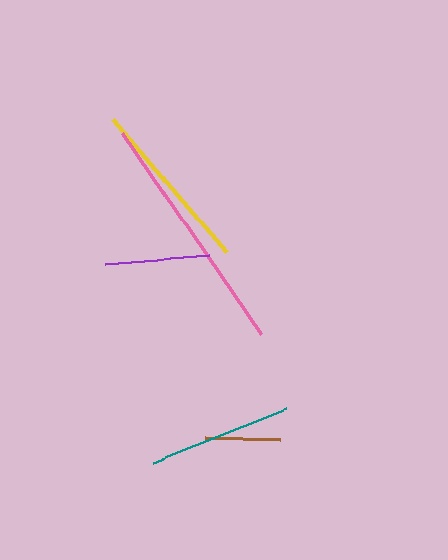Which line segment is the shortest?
The brown line is the shortest at approximately 75 pixels.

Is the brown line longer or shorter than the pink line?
The pink line is longer than the brown line.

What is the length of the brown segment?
The brown segment is approximately 75 pixels long.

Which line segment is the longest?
The pink line is the longest at approximately 244 pixels.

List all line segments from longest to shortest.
From longest to shortest: pink, yellow, teal, purple, brown.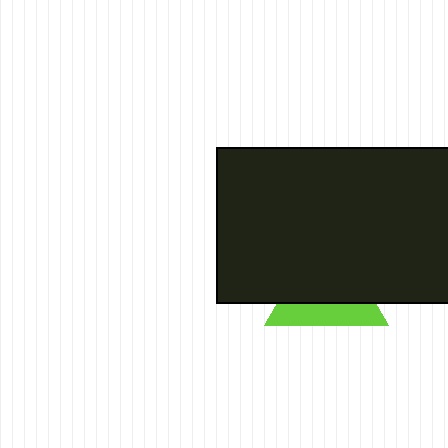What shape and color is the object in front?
The object in front is a black rectangle.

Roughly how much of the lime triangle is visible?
A small part of it is visible (roughly 37%).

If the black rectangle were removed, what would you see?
You would see the complete lime triangle.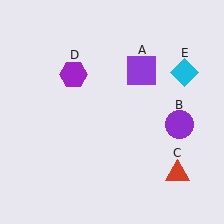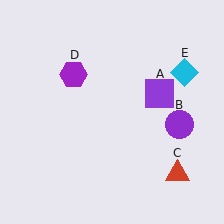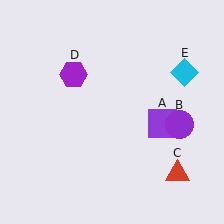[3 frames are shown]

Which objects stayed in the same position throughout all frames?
Purple circle (object B) and red triangle (object C) and purple hexagon (object D) and cyan diamond (object E) remained stationary.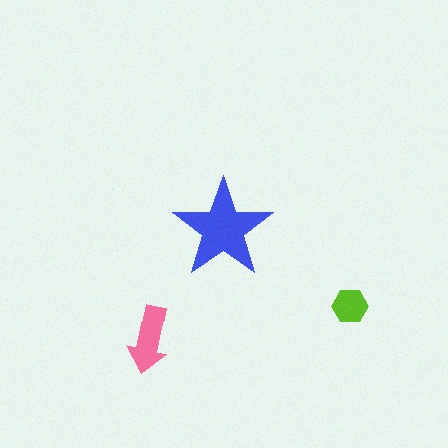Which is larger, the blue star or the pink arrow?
The blue star.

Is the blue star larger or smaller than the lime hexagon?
Larger.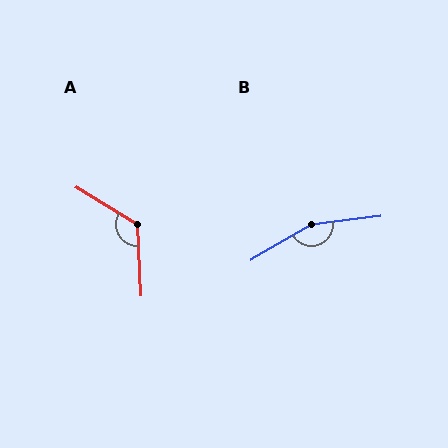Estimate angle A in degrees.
Approximately 124 degrees.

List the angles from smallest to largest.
A (124°), B (156°).